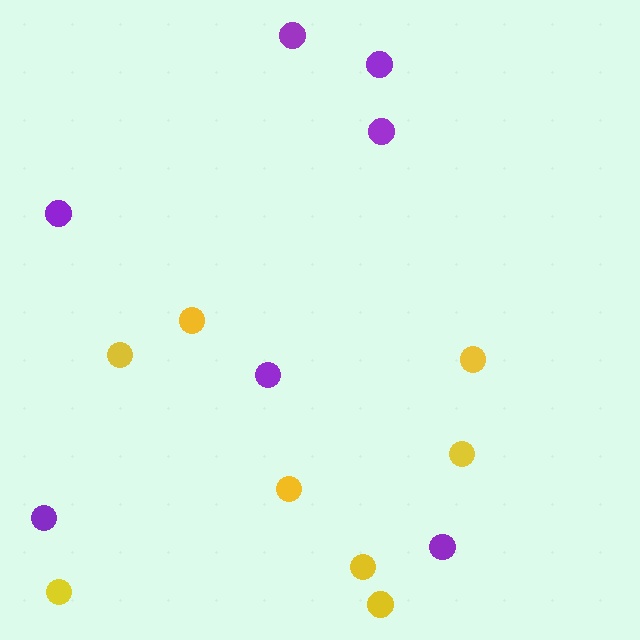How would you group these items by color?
There are 2 groups: one group of yellow circles (8) and one group of purple circles (7).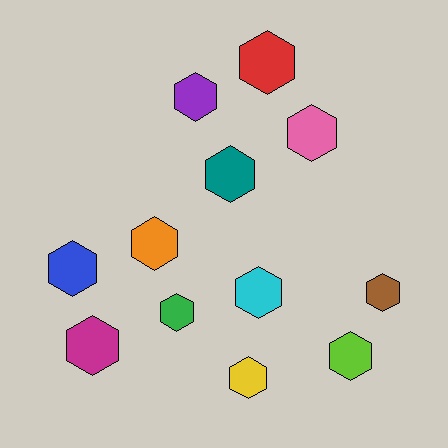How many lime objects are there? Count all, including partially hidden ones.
There is 1 lime object.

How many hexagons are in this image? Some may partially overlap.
There are 12 hexagons.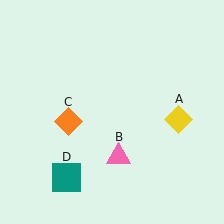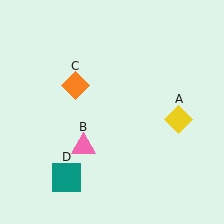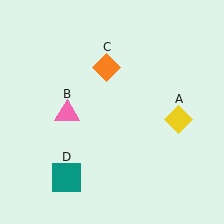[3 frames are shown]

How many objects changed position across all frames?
2 objects changed position: pink triangle (object B), orange diamond (object C).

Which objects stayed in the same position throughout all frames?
Yellow diamond (object A) and teal square (object D) remained stationary.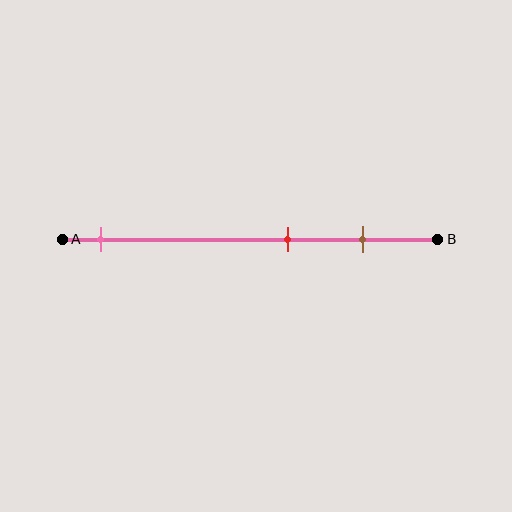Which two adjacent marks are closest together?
The red and brown marks are the closest adjacent pair.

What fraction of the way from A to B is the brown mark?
The brown mark is approximately 80% (0.8) of the way from A to B.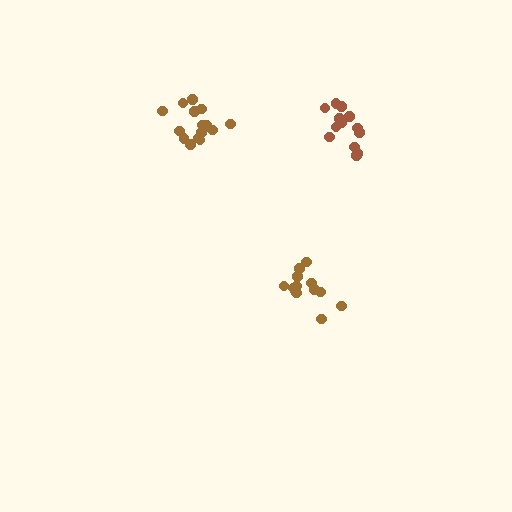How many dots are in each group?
Group 1: 15 dots, Group 2: 13 dots, Group 3: 13 dots (41 total).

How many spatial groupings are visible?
There are 3 spatial groupings.